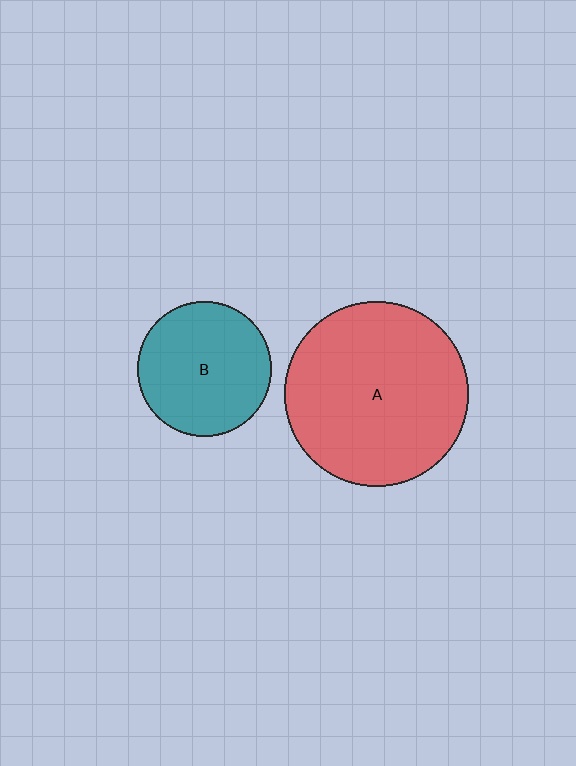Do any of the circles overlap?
No, none of the circles overlap.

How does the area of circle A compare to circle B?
Approximately 1.9 times.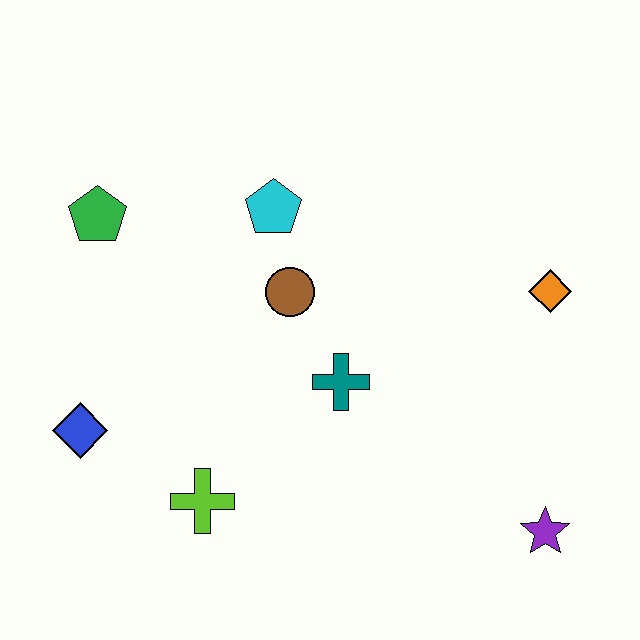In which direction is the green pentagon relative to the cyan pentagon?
The green pentagon is to the left of the cyan pentagon.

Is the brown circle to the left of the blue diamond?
No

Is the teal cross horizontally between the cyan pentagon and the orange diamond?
Yes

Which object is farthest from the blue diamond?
The orange diamond is farthest from the blue diamond.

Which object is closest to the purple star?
The orange diamond is closest to the purple star.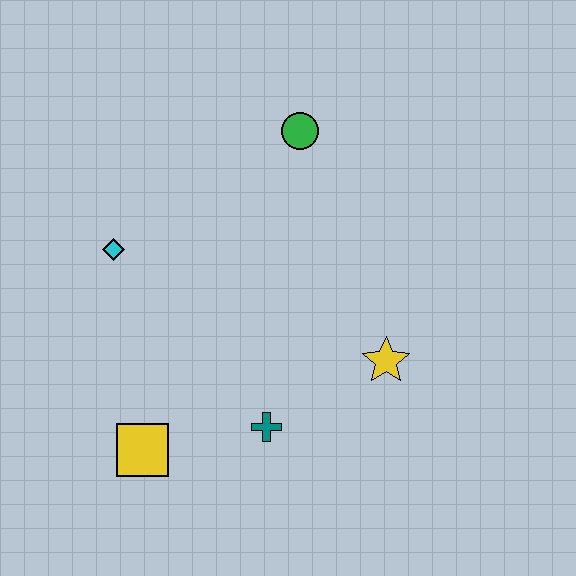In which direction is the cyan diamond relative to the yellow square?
The cyan diamond is above the yellow square.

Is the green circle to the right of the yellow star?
No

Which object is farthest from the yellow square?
The green circle is farthest from the yellow square.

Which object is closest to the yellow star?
The teal cross is closest to the yellow star.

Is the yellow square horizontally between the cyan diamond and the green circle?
Yes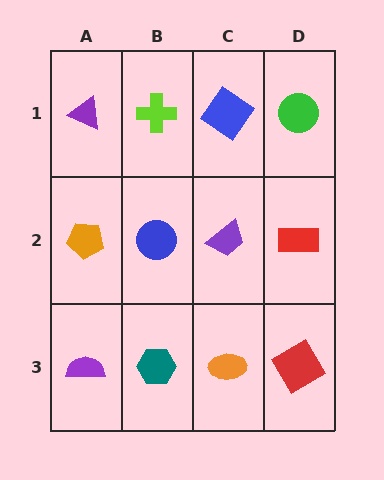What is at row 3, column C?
An orange ellipse.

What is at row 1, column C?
A blue diamond.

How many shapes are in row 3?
4 shapes.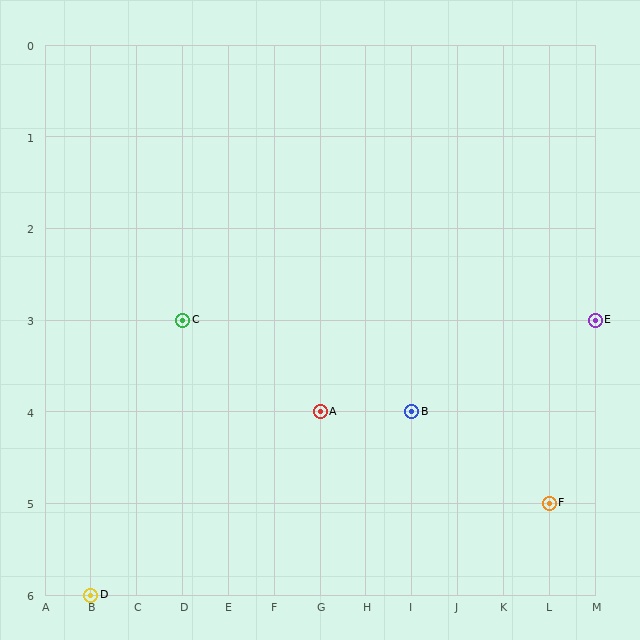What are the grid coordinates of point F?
Point F is at grid coordinates (L, 5).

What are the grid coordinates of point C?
Point C is at grid coordinates (D, 3).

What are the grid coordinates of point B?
Point B is at grid coordinates (I, 4).